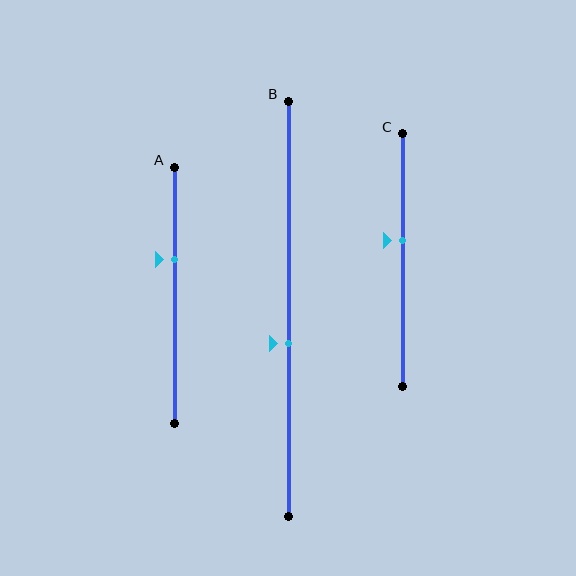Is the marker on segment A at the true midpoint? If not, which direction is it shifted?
No, the marker on segment A is shifted upward by about 14% of the segment length.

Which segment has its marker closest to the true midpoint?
Segment C has its marker closest to the true midpoint.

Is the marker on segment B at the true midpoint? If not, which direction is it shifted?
No, the marker on segment B is shifted downward by about 8% of the segment length.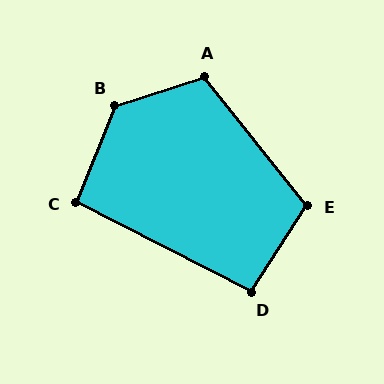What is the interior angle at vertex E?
Approximately 108 degrees (obtuse).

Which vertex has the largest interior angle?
B, at approximately 129 degrees.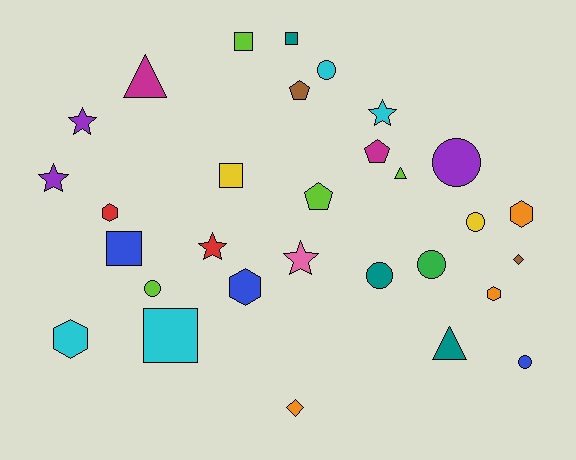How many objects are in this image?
There are 30 objects.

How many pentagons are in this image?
There are 3 pentagons.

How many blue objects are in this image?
There are 3 blue objects.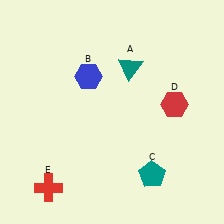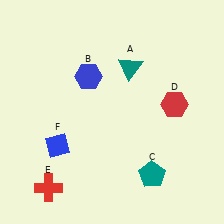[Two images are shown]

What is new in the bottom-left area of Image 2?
A blue diamond (F) was added in the bottom-left area of Image 2.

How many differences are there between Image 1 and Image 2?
There is 1 difference between the two images.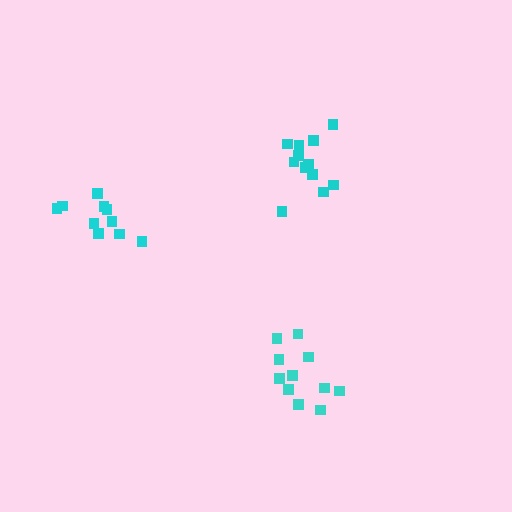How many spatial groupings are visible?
There are 3 spatial groupings.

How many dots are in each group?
Group 1: 10 dots, Group 2: 13 dots, Group 3: 11 dots (34 total).